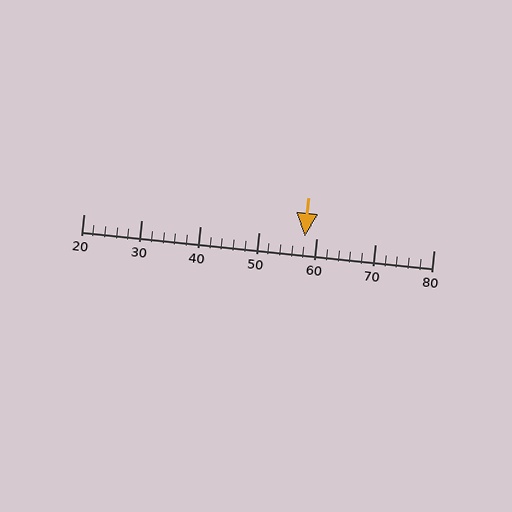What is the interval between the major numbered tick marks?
The major tick marks are spaced 10 units apart.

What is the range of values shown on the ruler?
The ruler shows values from 20 to 80.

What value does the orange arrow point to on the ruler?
The orange arrow points to approximately 58.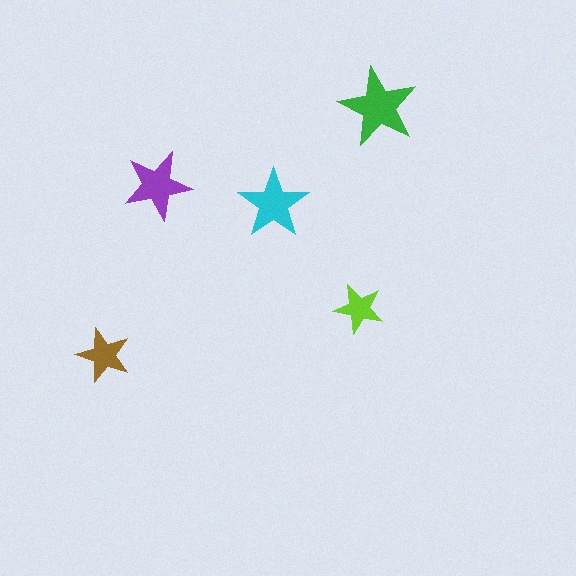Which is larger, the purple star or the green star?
The green one.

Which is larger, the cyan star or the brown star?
The cyan one.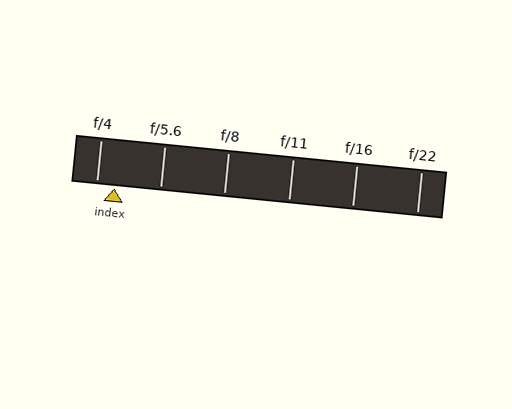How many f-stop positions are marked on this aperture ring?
There are 6 f-stop positions marked.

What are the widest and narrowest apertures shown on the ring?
The widest aperture shown is f/4 and the narrowest is f/22.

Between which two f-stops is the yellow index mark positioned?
The index mark is between f/4 and f/5.6.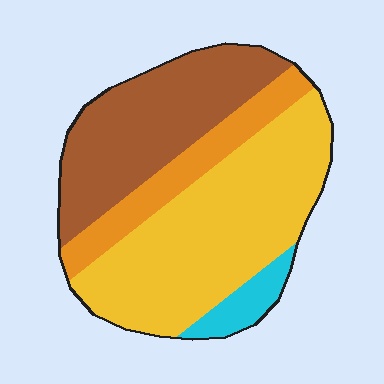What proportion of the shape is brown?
Brown takes up between a sixth and a third of the shape.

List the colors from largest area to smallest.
From largest to smallest: yellow, brown, orange, cyan.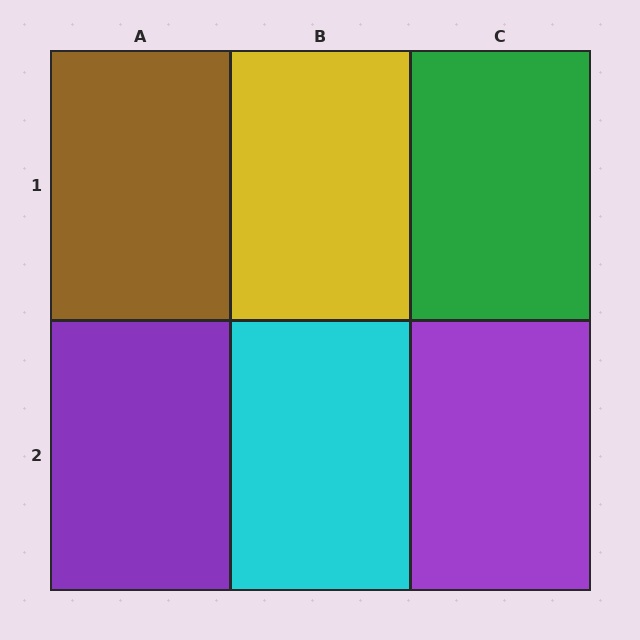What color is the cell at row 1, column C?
Green.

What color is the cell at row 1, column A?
Brown.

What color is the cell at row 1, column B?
Yellow.